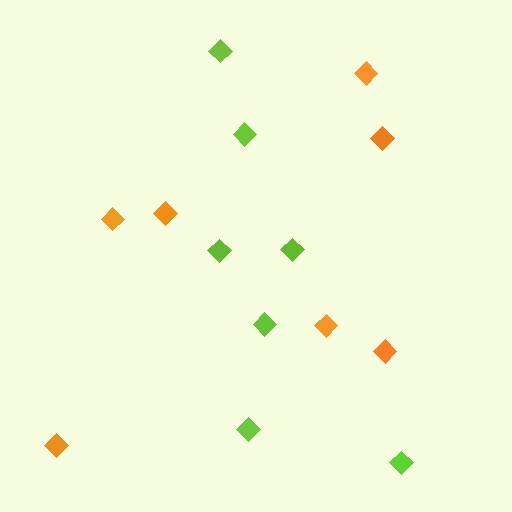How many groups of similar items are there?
There are 2 groups: one group of orange diamonds (7) and one group of lime diamonds (7).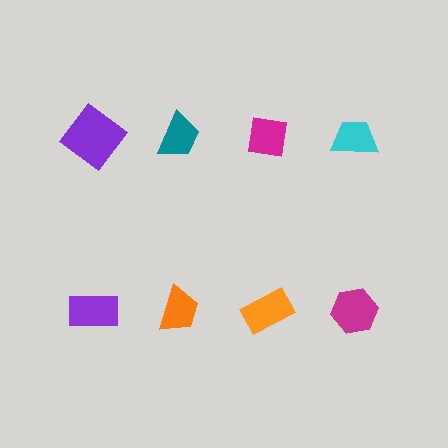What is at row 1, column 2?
A teal trapezoid.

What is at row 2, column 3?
An orange rectangle.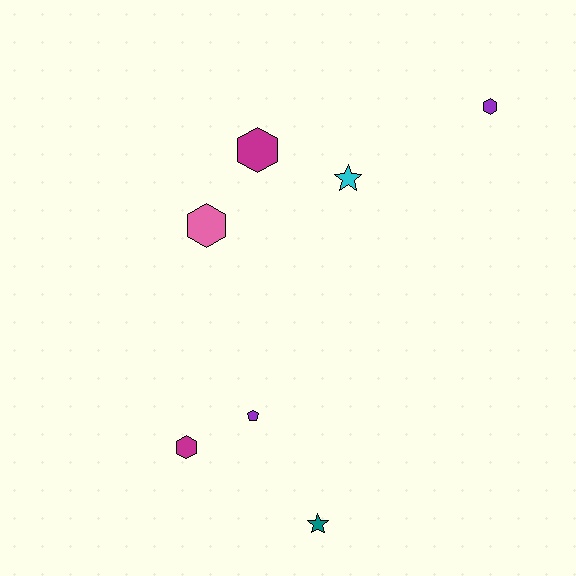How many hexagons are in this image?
There are 4 hexagons.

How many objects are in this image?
There are 7 objects.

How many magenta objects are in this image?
There are 2 magenta objects.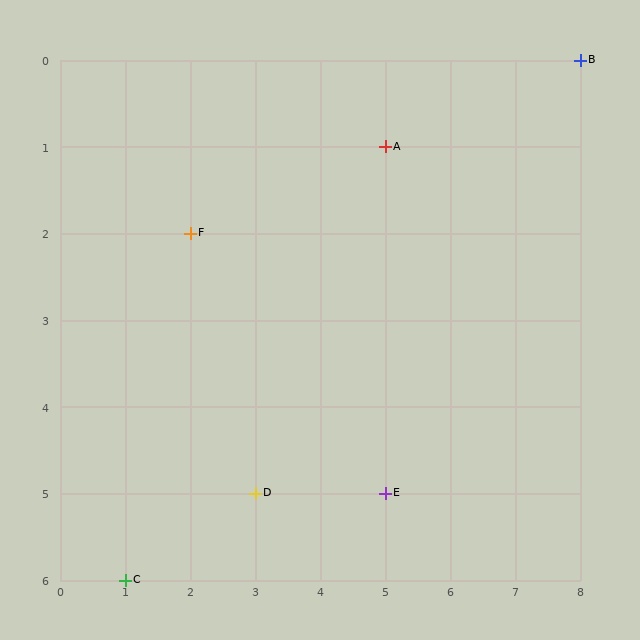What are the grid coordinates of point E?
Point E is at grid coordinates (5, 5).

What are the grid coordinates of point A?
Point A is at grid coordinates (5, 1).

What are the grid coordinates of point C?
Point C is at grid coordinates (1, 6).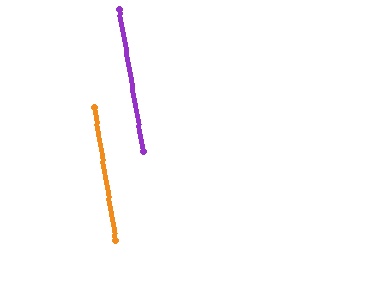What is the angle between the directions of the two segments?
Approximately 0 degrees.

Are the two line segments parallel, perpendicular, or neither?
Parallel — their directions differ by only 0.2°.